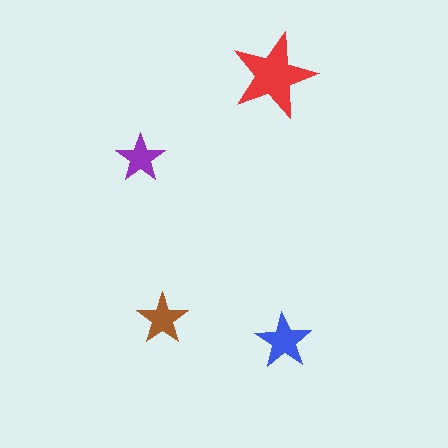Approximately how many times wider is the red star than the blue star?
About 1.5 times wider.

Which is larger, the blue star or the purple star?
The blue one.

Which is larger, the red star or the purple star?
The red one.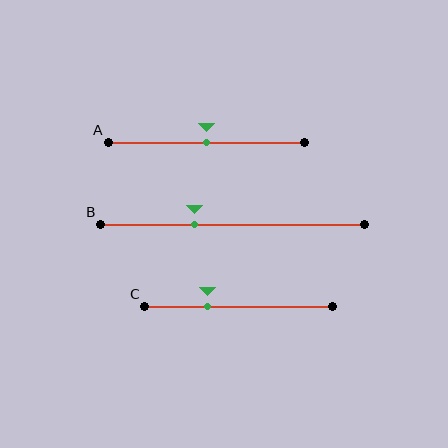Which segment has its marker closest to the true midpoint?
Segment A has its marker closest to the true midpoint.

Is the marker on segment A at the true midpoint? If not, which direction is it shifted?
Yes, the marker on segment A is at the true midpoint.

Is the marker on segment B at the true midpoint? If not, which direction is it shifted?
No, the marker on segment B is shifted to the left by about 14% of the segment length.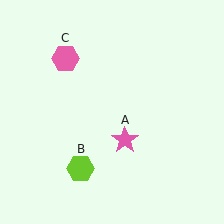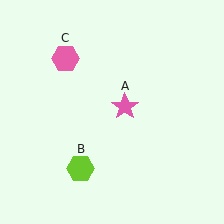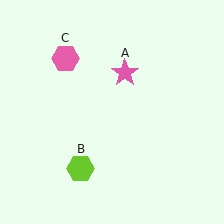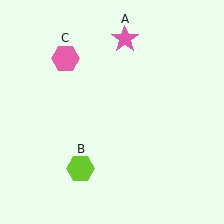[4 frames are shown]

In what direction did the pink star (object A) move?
The pink star (object A) moved up.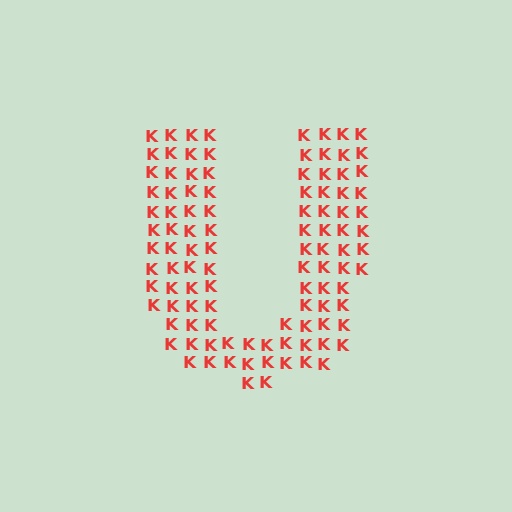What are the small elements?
The small elements are letter K's.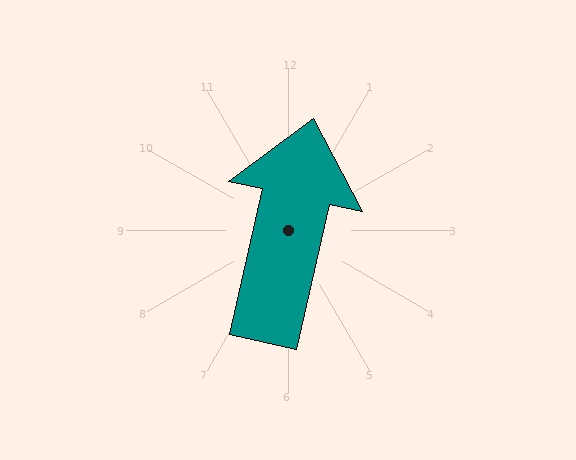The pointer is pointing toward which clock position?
Roughly 12 o'clock.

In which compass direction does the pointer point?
North.